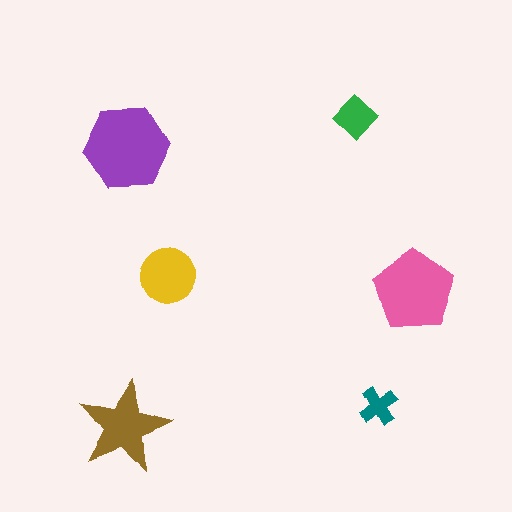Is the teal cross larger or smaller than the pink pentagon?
Smaller.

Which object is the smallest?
The teal cross.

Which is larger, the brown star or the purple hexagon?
The purple hexagon.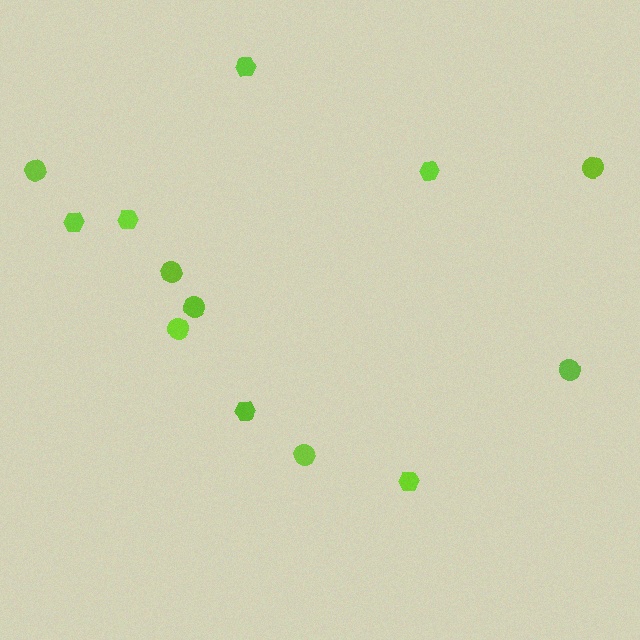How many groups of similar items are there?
There are 2 groups: one group of hexagons (6) and one group of circles (7).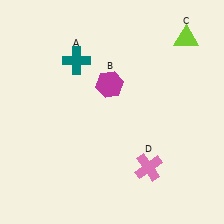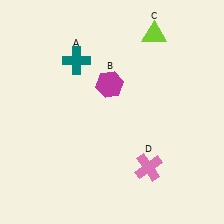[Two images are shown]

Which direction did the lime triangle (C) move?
The lime triangle (C) moved left.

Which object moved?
The lime triangle (C) moved left.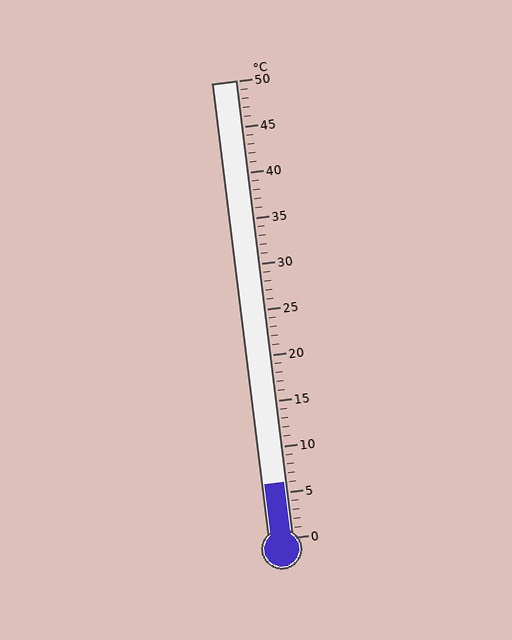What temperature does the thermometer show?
The thermometer shows approximately 6°C.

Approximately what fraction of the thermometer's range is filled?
The thermometer is filled to approximately 10% of its range.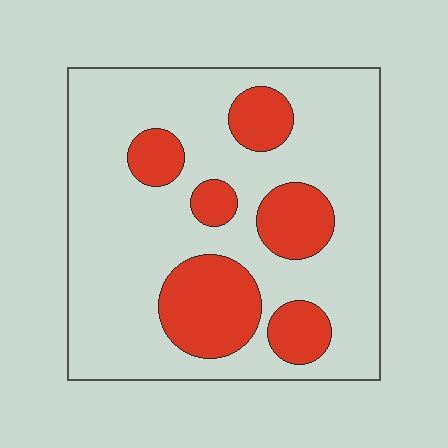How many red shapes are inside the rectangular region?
6.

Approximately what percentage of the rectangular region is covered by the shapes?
Approximately 25%.